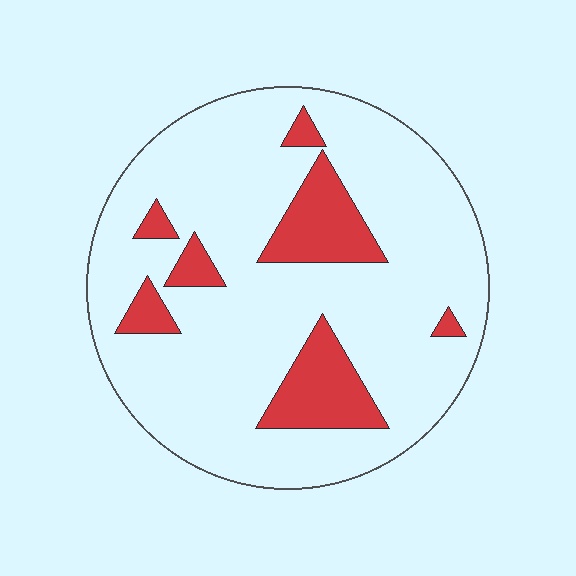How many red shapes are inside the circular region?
7.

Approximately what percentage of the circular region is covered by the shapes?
Approximately 15%.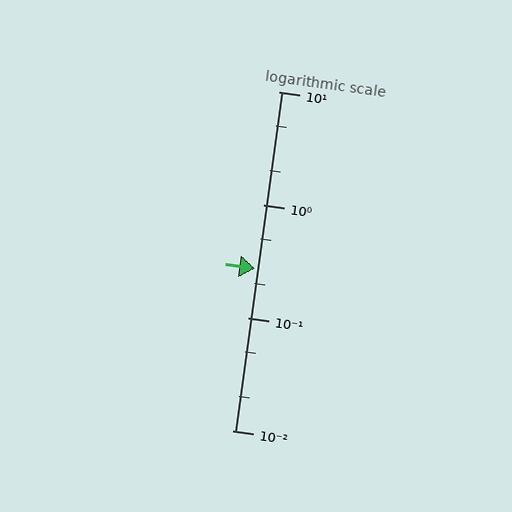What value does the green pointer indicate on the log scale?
The pointer indicates approximately 0.27.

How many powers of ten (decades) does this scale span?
The scale spans 3 decades, from 0.01 to 10.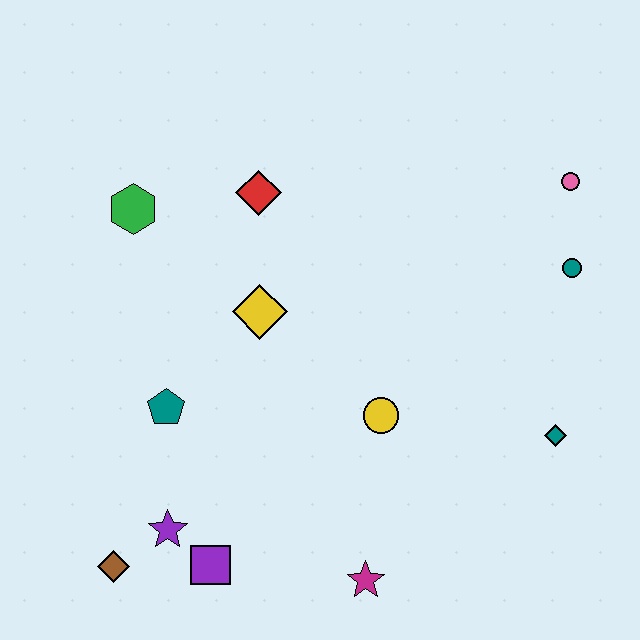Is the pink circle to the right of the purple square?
Yes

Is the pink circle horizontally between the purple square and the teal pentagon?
No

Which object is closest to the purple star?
The purple square is closest to the purple star.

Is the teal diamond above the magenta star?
Yes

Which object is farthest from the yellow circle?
The green hexagon is farthest from the yellow circle.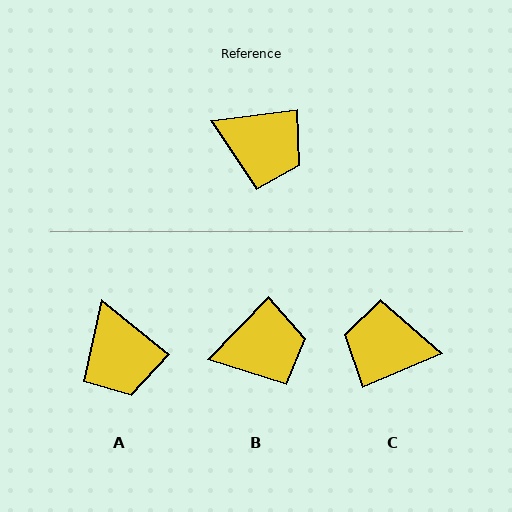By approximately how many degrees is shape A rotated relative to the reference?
Approximately 46 degrees clockwise.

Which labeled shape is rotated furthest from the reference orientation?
C, about 164 degrees away.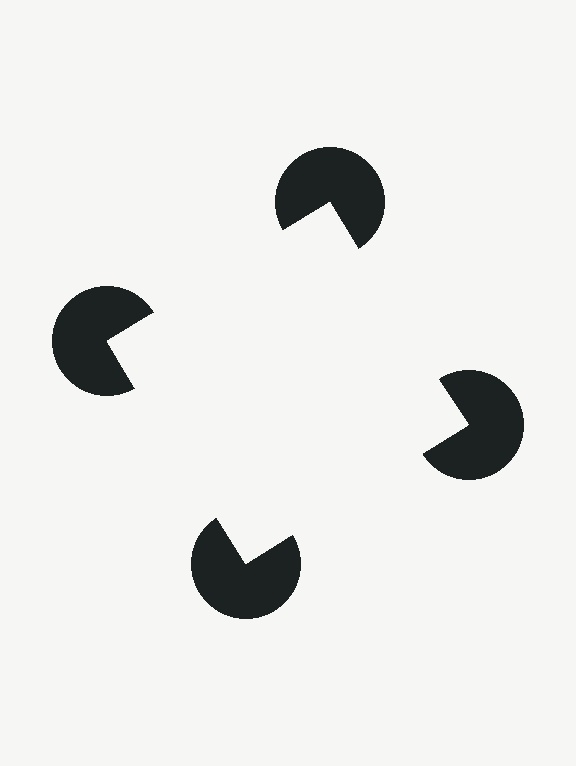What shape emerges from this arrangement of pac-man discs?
An illusory square — its edges are inferred from the aligned wedge cuts in the pac-man discs, not physically drawn.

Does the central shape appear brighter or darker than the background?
It typically appears slightly brighter than the background, even though no actual brightness change is drawn.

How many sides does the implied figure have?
4 sides.